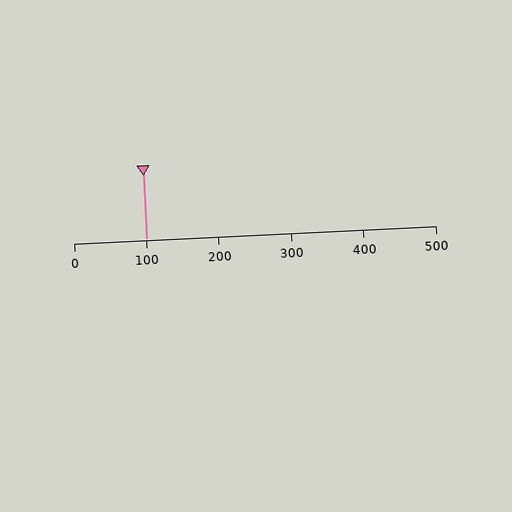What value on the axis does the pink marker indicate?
The marker indicates approximately 100.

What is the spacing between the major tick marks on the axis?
The major ticks are spaced 100 apart.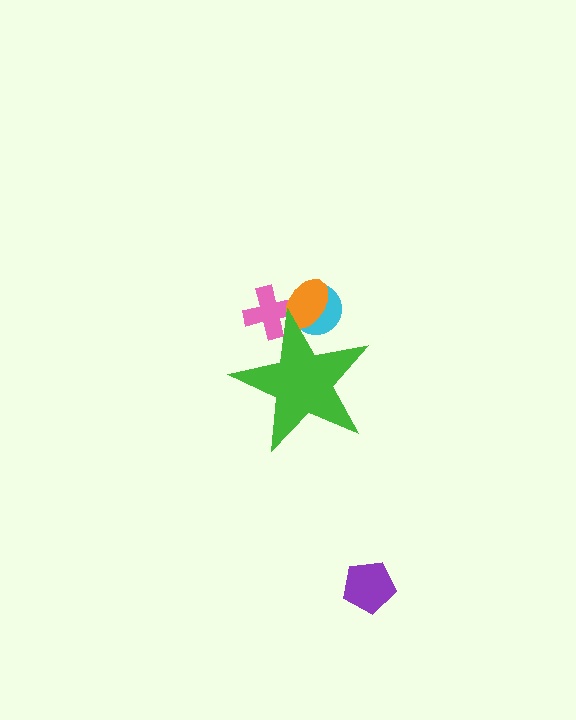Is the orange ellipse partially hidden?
Yes, the orange ellipse is partially hidden behind the green star.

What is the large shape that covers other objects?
A green star.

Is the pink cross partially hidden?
Yes, the pink cross is partially hidden behind the green star.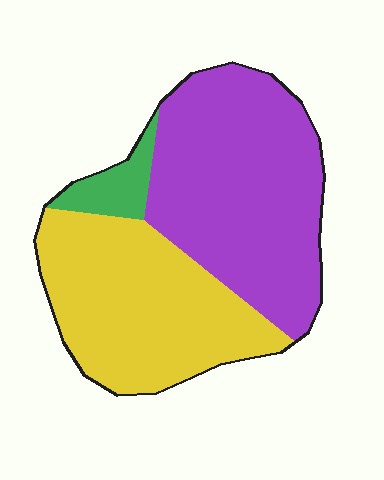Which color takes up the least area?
Green, at roughly 5%.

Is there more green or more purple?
Purple.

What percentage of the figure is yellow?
Yellow takes up about two fifths (2/5) of the figure.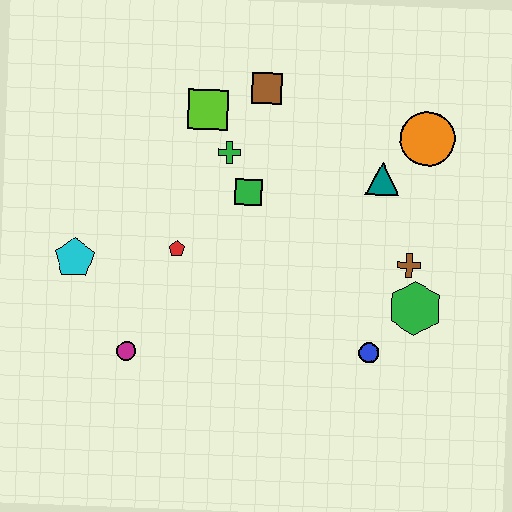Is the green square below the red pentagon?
No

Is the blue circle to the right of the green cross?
Yes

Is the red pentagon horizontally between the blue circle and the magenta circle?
Yes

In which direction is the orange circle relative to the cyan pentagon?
The orange circle is to the right of the cyan pentagon.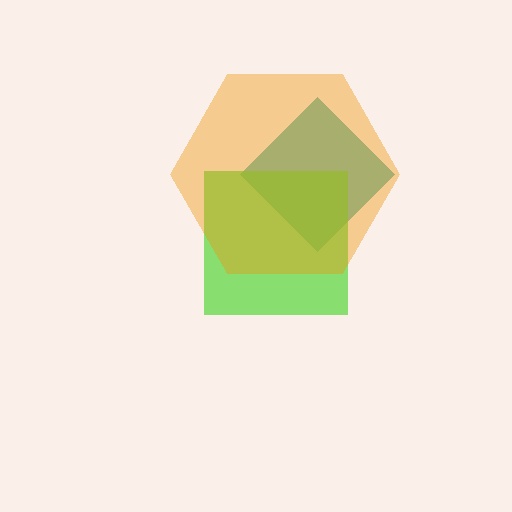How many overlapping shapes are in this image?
There are 3 overlapping shapes in the image.